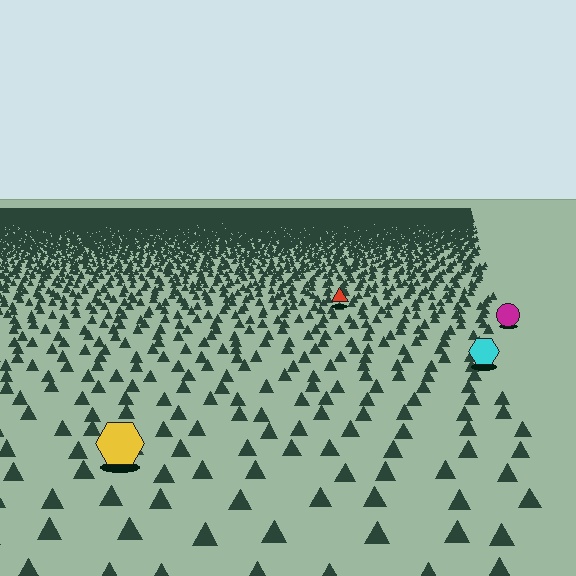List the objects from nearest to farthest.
From nearest to farthest: the yellow hexagon, the cyan hexagon, the magenta circle, the red triangle.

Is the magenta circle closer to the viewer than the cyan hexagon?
No. The cyan hexagon is closer — you can tell from the texture gradient: the ground texture is coarser near it.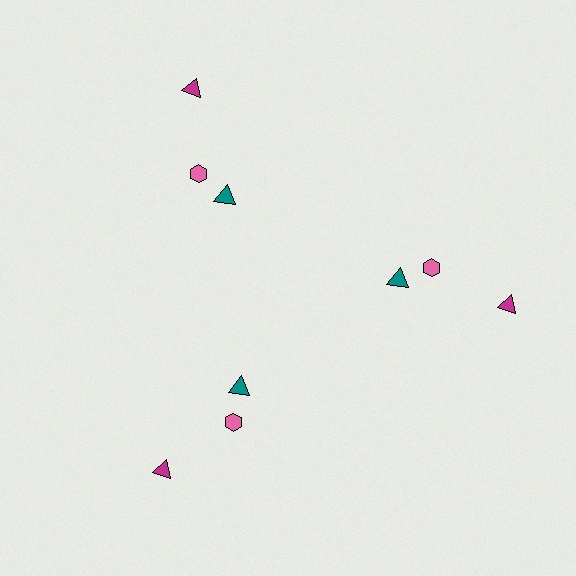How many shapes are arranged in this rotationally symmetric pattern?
There are 9 shapes, arranged in 3 groups of 3.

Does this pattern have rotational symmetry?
Yes, this pattern has 3-fold rotational symmetry. It looks the same after rotating 120 degrees around the center.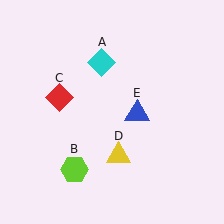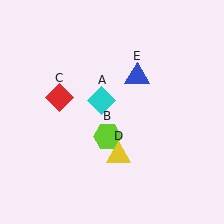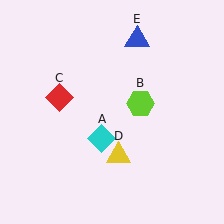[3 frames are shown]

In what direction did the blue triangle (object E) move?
The blue triangle (object E) moved up.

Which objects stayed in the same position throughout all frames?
Red diamond (object C) and yellow triangle (object D) remained stationary.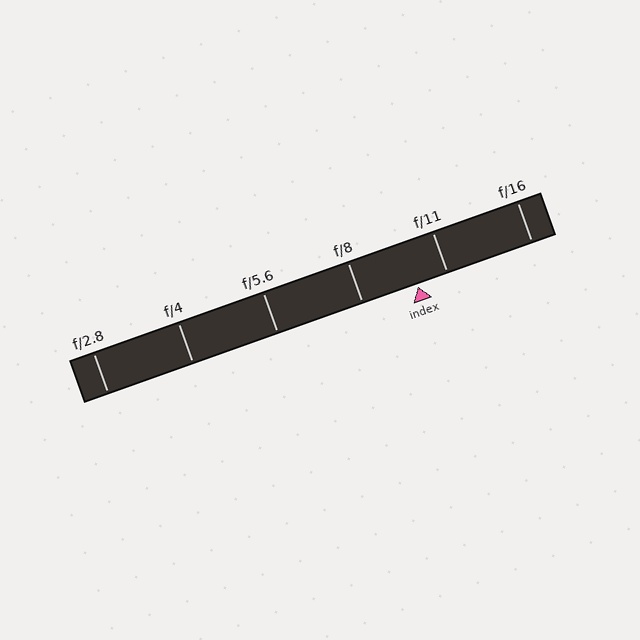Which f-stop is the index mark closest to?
The index mark is closest to f/11.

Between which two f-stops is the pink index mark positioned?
The index mark is between f/8 and f/11.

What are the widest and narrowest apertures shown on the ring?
The widest aperture shown is f/2.8 and the narrowest is f/16.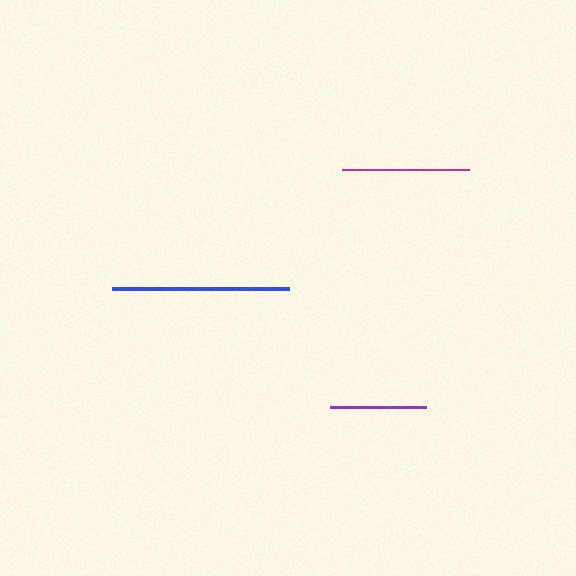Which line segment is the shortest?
The purple line is the shortest at approximately 95 pixels.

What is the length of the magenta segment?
The magenta segment is approximately 127 pixels long.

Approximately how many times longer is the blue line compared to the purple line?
The blue line is approximately 1.9 times the length of the purple line.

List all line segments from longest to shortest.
From longest to shortest: blue, magenta, purple.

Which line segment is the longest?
The blue line is the longest at approximately 177 pixels.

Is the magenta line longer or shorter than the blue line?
The blue line is longer than the magenta line.